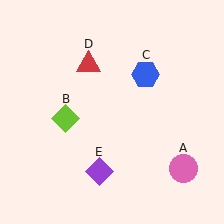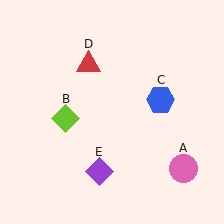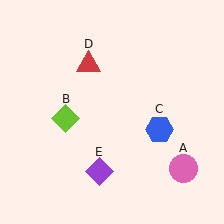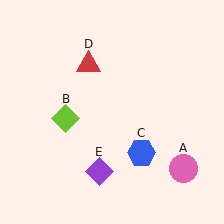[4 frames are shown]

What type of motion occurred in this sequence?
The blue hexagon (object C) rotated clockwise around the center of the scene.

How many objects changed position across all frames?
1 object changed position: blue hexagon (object C).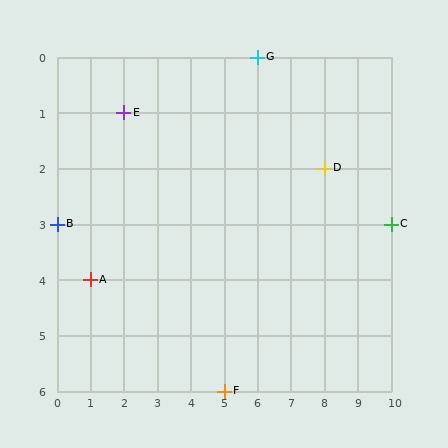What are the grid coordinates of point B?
Point B is at grid coordinates (0, 3).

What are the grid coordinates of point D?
Point D is at grid coordinates (8, 2).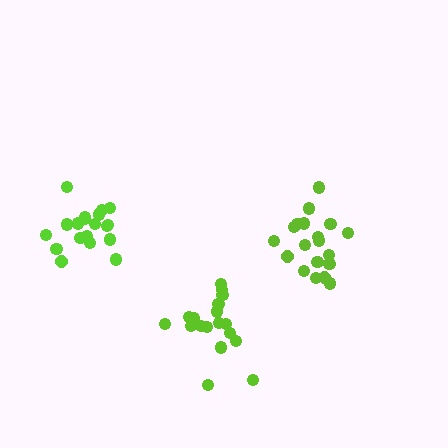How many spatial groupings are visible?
There are 3 spatial groupings.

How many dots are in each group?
Group 1: 19 dots, Group 2: 19 dots, Group 3: 18 dots (56 total).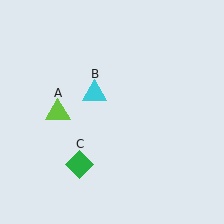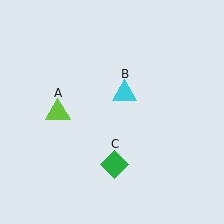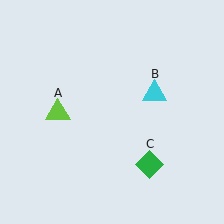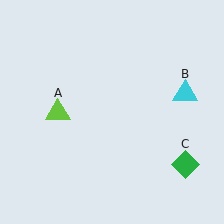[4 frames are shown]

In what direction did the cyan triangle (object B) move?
The cyan triangle (object B) moved right.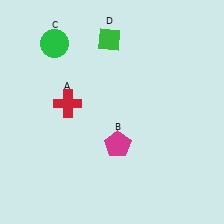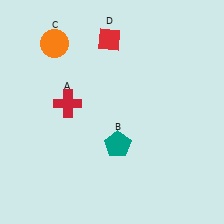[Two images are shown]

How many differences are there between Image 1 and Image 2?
There are 3 differences between the two images.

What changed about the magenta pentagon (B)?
In Image 1, B is magenta. In Image 2, it changed to teal.